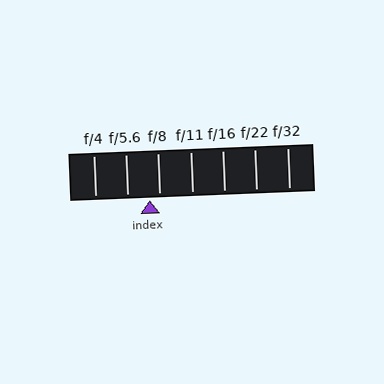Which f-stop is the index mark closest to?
The index mark is closest to f/8.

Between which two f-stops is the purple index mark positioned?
The index mark is between f/5.6 and f/8.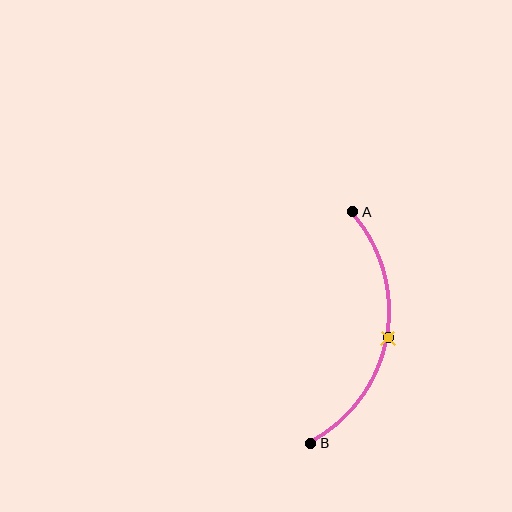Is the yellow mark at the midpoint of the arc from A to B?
Yes. The yellow mark lies on the arc at equal arc-length from both A and B — it is the arc midpoint.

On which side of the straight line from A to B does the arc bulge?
The arc bulges to the right of the straight line connecting A and B.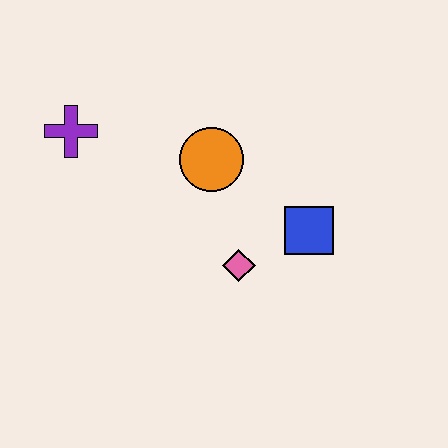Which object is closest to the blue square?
The pink diamond is closest to the blue square.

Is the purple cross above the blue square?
Yes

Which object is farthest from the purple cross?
The blue square is farthest from the purple cross.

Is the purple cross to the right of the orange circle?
No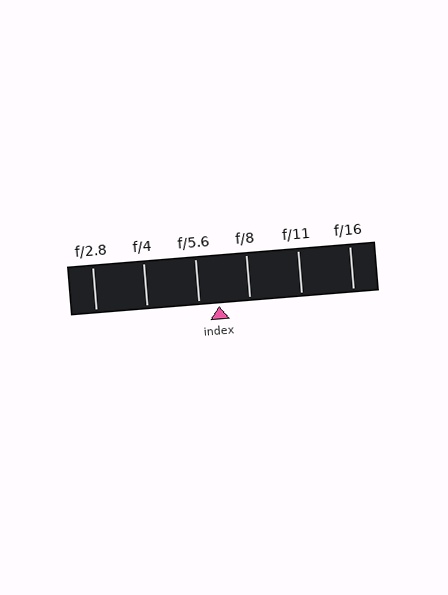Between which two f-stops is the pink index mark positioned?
The index mark is between f/5.6 and f/8.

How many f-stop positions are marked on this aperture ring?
There are 6 f-stop positions marked.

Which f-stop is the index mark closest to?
The index mark is closest to f/5.6.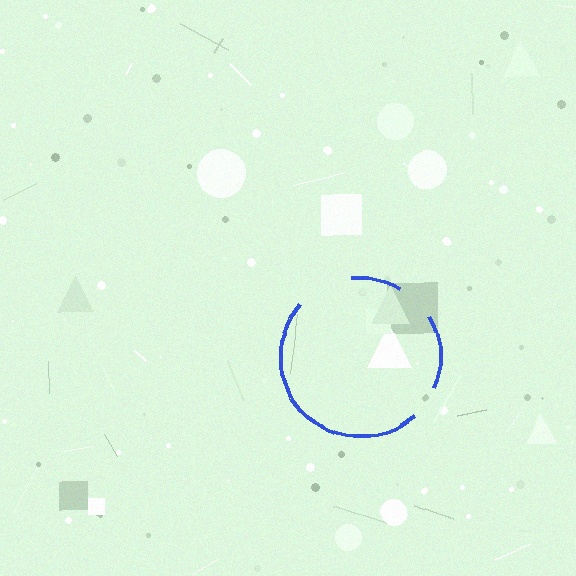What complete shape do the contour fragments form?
The contour fragments form a circle.